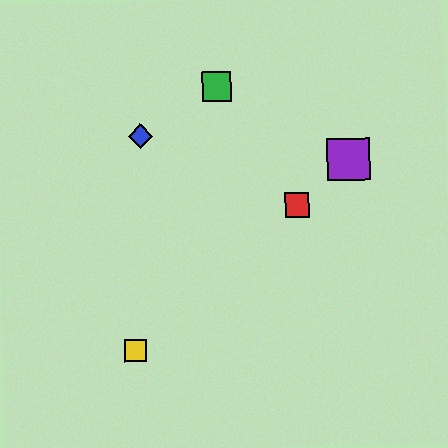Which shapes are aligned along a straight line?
The red square, the yellow square, the purple square are aligned along a straight line.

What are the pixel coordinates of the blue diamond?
The blue diamond is at (140, 136).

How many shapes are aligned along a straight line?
3 shapes (the red square, the yellow square, the purple square) are aligned along a straight line.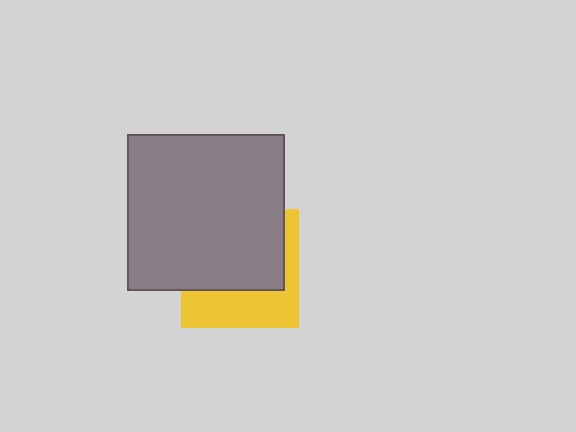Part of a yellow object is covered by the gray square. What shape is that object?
It is a square.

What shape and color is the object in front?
The object in front is a gray square.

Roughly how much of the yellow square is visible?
A small part of it is visible (roughly 39%).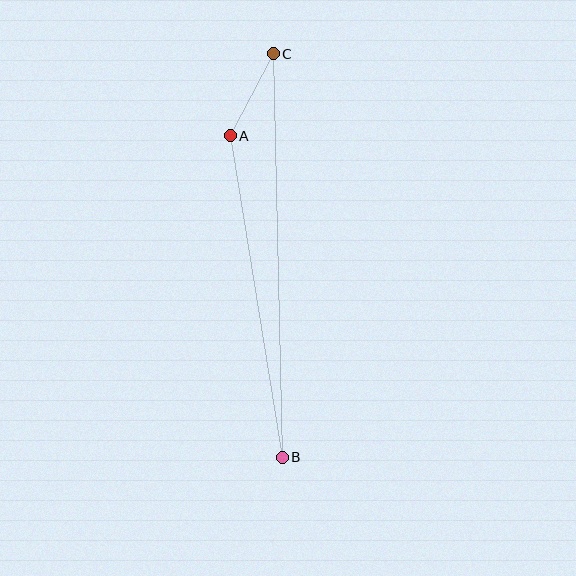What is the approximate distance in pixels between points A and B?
The distance between A and B is approximately 326 pixels.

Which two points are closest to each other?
Points A and C are closest to each other.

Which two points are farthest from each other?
Points B and C are farthest from each other.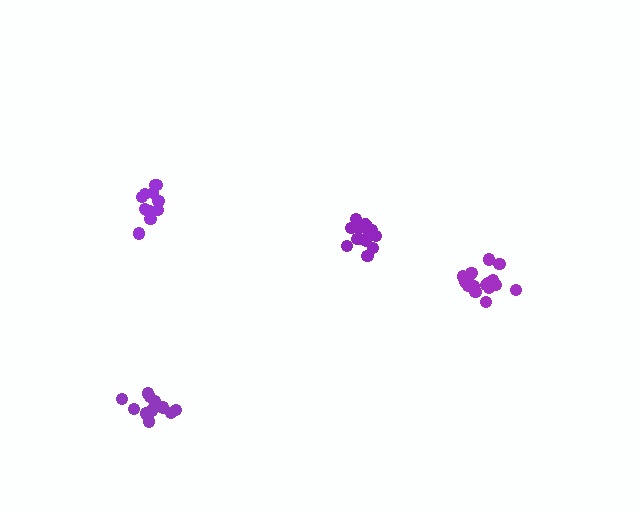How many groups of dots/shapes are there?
There are 4 groups.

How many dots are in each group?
Group 1: 12 dots, Group 2: 15 dots, Group 3: 11 dots, Group 4: 17 dots (55 total).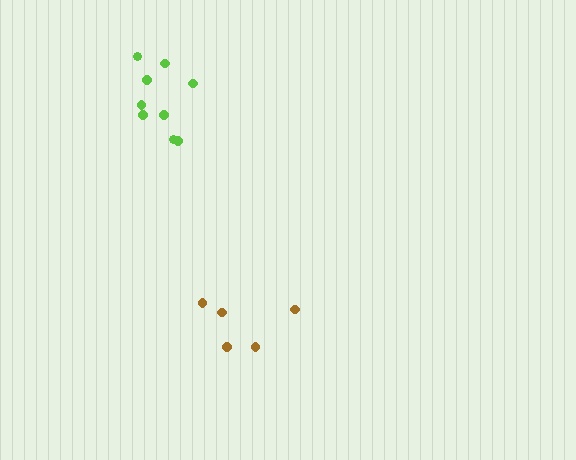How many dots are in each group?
Group 1: 5 dots, Group 2: 9 dots (14 total).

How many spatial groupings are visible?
There are 2 spatial groupings.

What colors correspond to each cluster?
The clusters are colored: brown, lime.